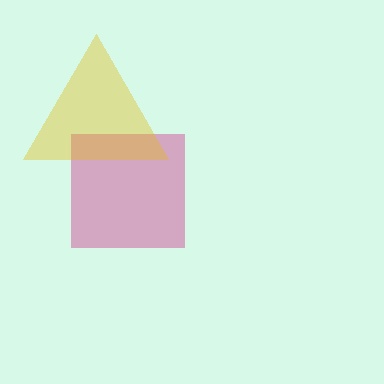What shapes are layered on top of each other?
The layered shapes are: a magenta square, a yellow triangle.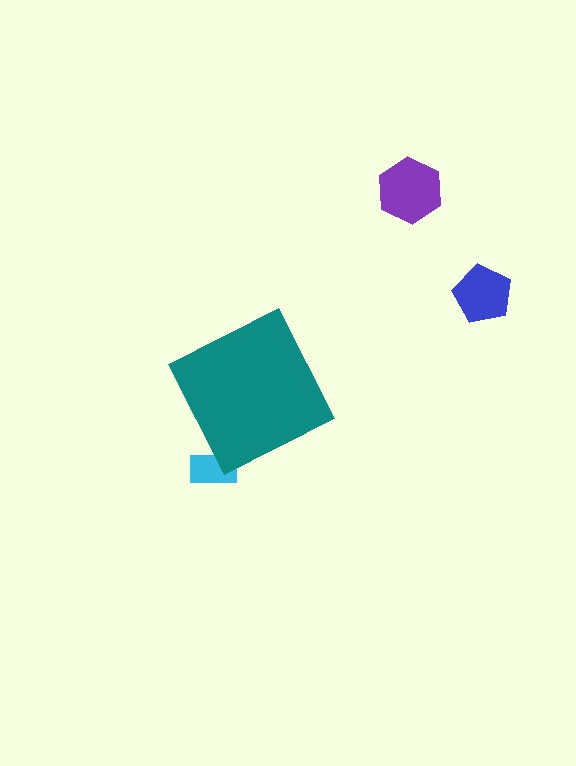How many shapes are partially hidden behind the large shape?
1 shape is partially hidden.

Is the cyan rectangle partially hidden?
Yes, the cyan rectangle is partially hidden behind the teal diamond.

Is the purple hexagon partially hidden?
No, the purple hexagon is fully visible.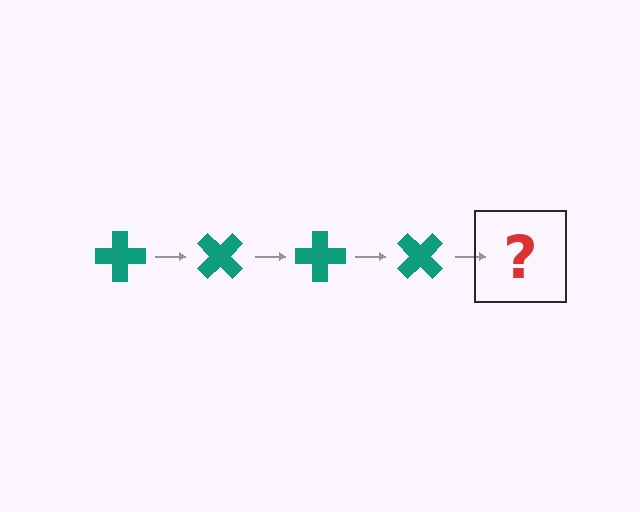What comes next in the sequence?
The next element should be a teal cross rotated 180 degrees.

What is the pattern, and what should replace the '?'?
The pattern is that the cross rotates 45 degrees each step. The '?' should be a teal cross rotated 180 degrees.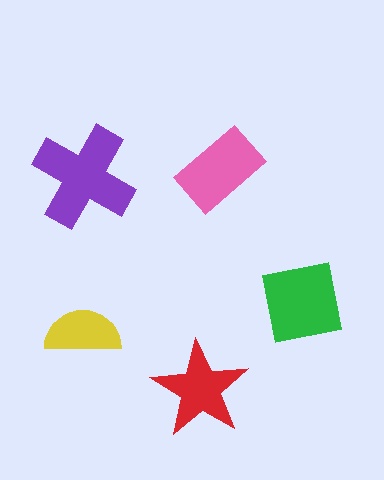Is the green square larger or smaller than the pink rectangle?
Larger.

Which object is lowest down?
The red star is bottommost.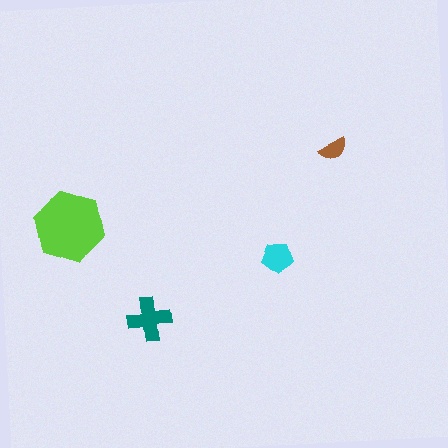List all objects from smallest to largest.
The brown semicircle, the cyan pentagon, the teal cross, the lime hexagon.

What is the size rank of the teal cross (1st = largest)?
2nd.